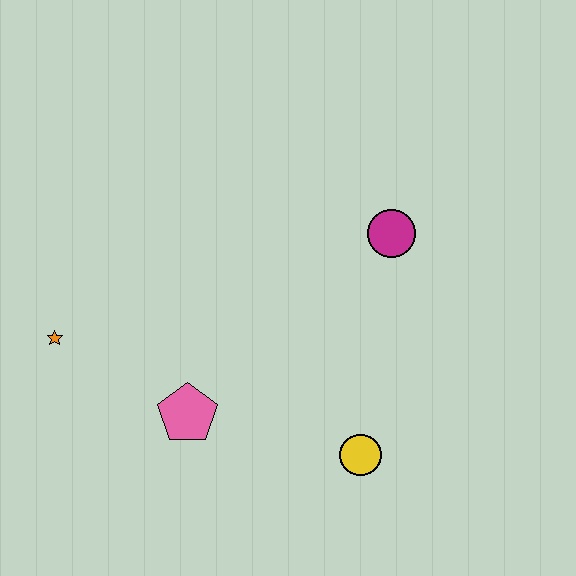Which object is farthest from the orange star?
The magenta circle is farthest from the orange star.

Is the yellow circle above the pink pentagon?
No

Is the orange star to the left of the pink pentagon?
Yes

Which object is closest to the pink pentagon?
The orange star is closest to the pink pentagon.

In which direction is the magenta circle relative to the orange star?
The magenta circle is to the right of the orange star.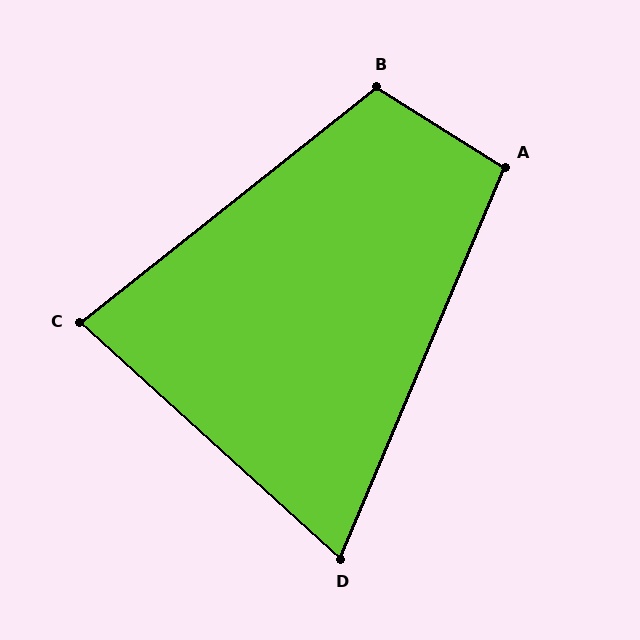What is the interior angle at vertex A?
Approximately 99 degrees (obtuse).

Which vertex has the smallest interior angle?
D, at approximately 71 degrees.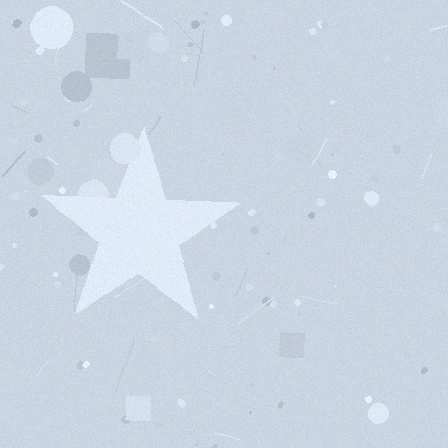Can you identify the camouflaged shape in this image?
The camouflaged shape is a star.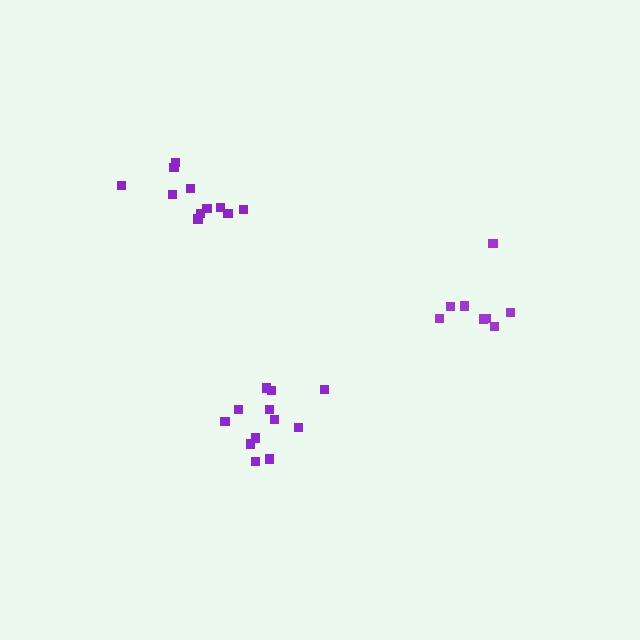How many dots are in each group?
Group 1: 8 dots, Group 2: 12 dots, Group 3: 11 dots (31 total).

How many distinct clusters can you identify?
There are 3 distinct clusters.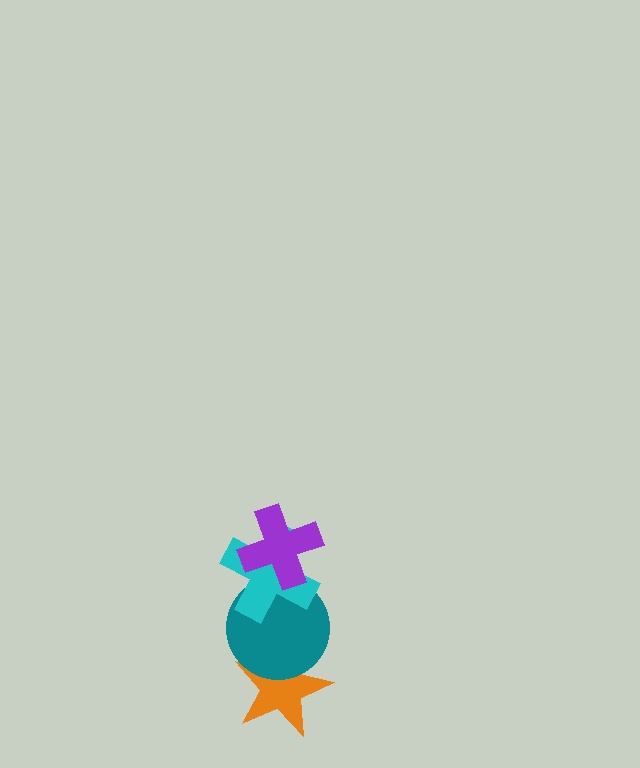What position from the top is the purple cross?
The purple cross is 1st from the top.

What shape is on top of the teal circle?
The cyan cross is on top of the teal circle.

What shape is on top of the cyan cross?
The purple cross is on top of the cyan cross.